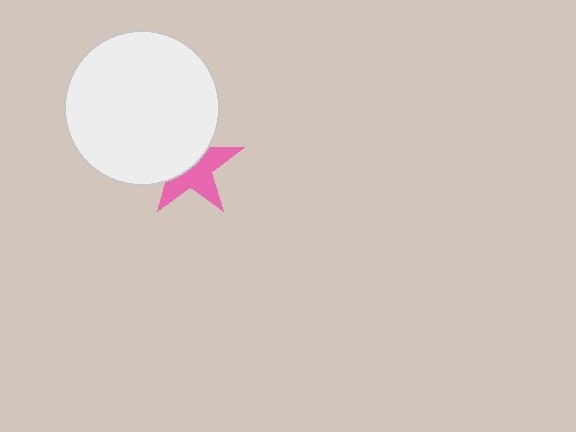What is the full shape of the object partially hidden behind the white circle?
The partially hidden object is a pink star.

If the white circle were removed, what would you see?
You would see the complete pink star.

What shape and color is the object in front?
The object in front is a white circle.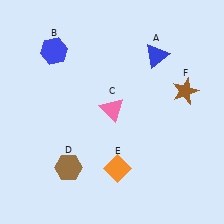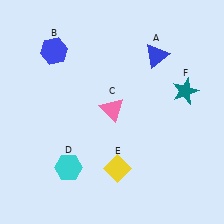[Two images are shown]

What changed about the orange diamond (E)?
In Image 1, E is orange. In Image 2, it changed to yellow.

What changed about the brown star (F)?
In Image 1, F is brown. In Image 2, it changed to teal.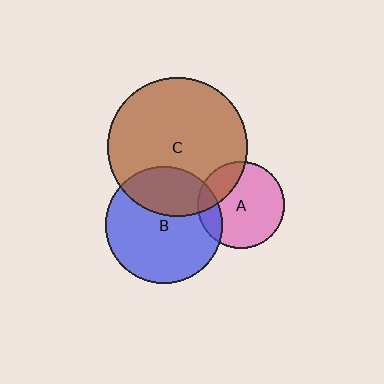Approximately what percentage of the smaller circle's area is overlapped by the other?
Approximately 30%.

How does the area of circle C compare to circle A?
Approximately 2.6 times.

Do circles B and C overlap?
Yes.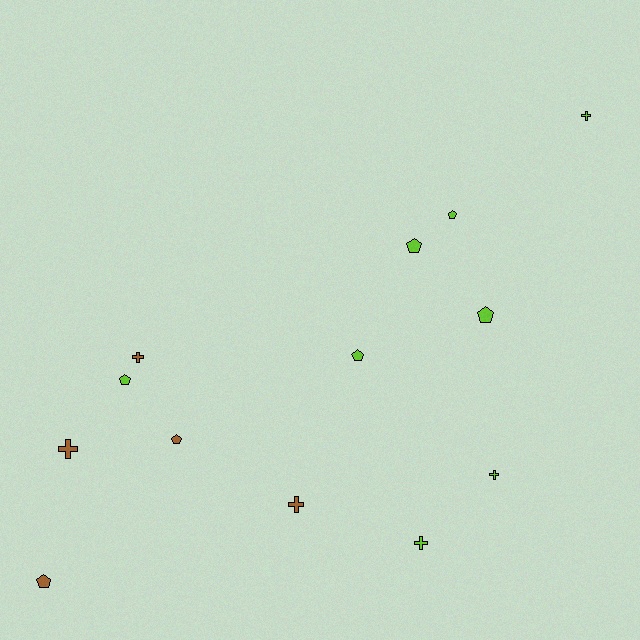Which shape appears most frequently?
Pentagon, with 7 objects.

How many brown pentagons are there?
There are 2 brown pentagons.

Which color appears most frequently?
Lime, with 8 objects.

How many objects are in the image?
There are 13 objects.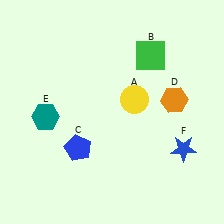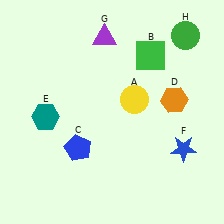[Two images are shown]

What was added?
A purple triangle (G), a green circle (H) were added in Image 2.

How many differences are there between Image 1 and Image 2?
There are 2 differences between the two images.